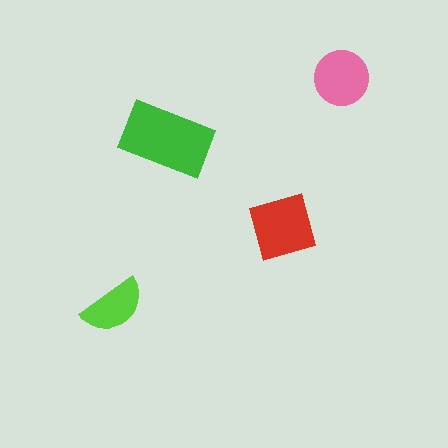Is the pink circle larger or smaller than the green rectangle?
Smaller.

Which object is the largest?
The green rectangle.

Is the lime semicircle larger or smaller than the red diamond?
Smaller.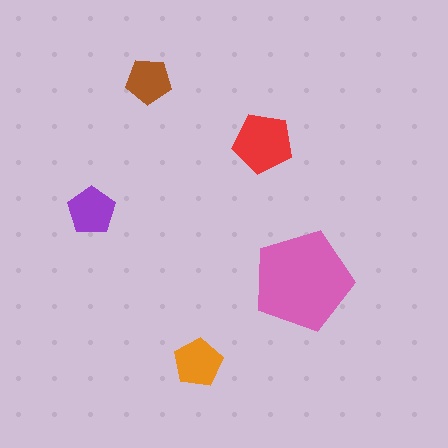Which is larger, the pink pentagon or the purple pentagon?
The pink one.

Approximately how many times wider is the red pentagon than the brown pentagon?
About 1.5 times wider.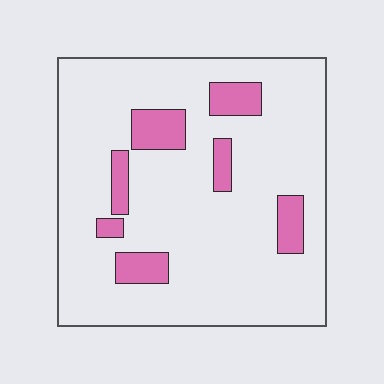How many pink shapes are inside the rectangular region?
7.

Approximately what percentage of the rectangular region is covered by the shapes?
Approximately 15%.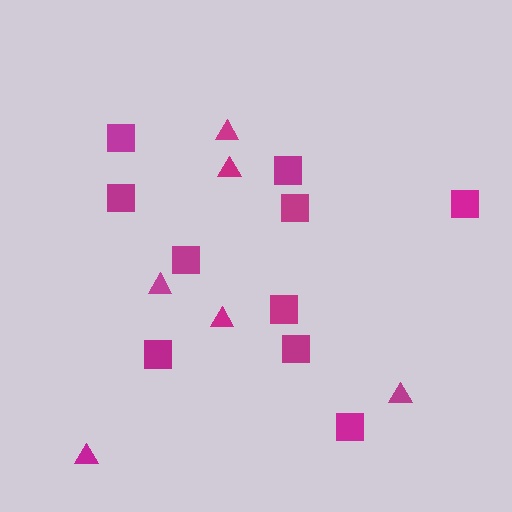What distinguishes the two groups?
There are 2 groups: one group of squares (10) and one group of triangles (6).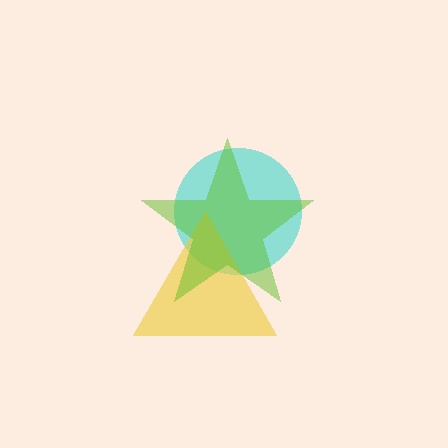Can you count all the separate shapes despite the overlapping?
Yes, there are 3 separate shapes.